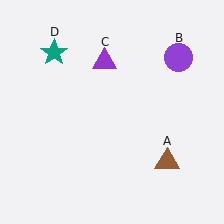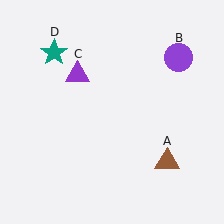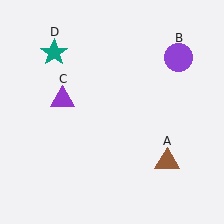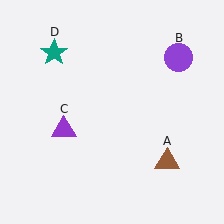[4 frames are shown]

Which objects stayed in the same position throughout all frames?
Brown triangle (object A) and purple circle (object B) and teal star (object D) remained stationary.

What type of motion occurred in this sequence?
The purple triangle (object C) rotated counterclockwise around the center of the scene.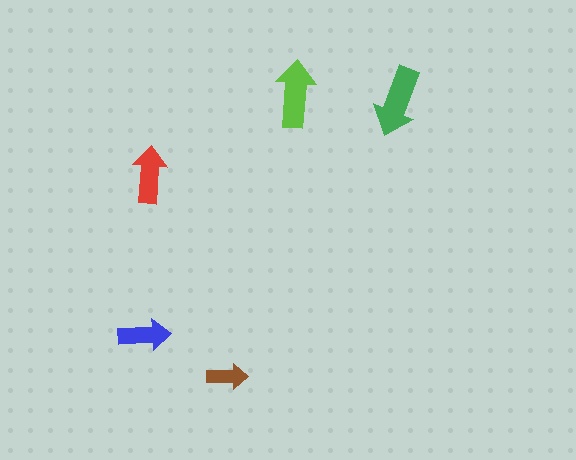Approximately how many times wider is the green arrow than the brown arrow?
About 1.5 times wider.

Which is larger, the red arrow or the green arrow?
The green one.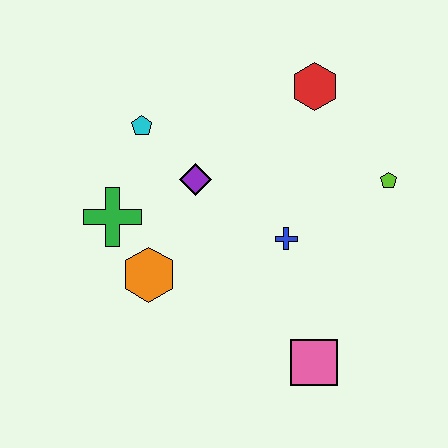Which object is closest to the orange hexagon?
The green cross is closest to the orange hexagon.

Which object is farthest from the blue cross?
The cyan pentagon is farthest from the blue cross.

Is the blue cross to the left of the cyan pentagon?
No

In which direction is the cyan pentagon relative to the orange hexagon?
The cyan pentagon is above the orange hexagon.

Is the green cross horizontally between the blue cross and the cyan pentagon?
No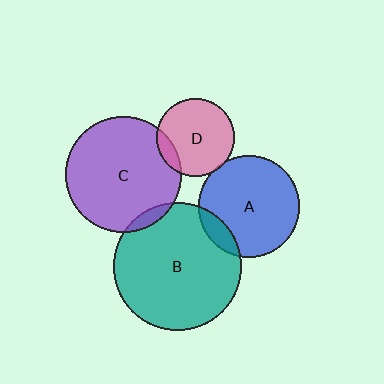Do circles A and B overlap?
Yes.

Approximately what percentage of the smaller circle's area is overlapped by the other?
Approximately 10%.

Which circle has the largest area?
Circle B (teal).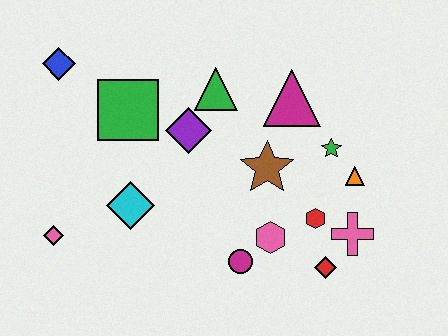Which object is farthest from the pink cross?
The blue diamond is farthest from the pink cross.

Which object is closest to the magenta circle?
The pink hexagon is closest to the magenta circle.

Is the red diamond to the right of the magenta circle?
Yes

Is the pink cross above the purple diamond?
No